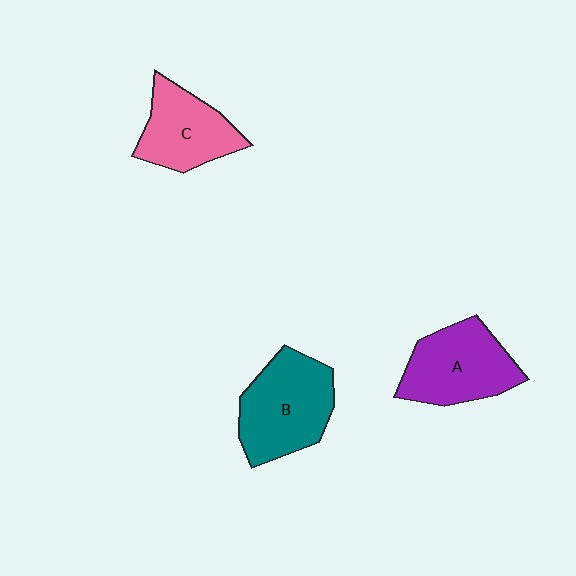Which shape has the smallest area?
Shape C (pink).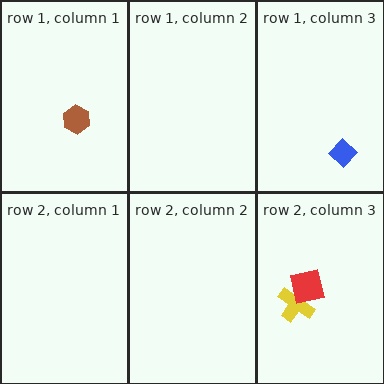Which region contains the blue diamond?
The row 1, column 3 region.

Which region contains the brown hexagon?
The row 1, column 1 region.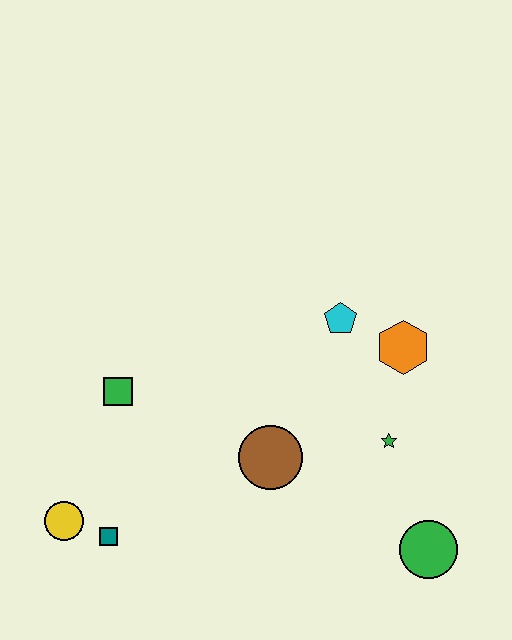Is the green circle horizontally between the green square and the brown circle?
No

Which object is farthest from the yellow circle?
The orange hexagon is farthest from the yellow circle.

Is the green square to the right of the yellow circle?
Yes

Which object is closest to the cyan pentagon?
The orange hexagon is closest to the cyan pentagon.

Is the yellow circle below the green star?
Yes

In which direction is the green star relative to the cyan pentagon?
The green star is below the cyan pentagon.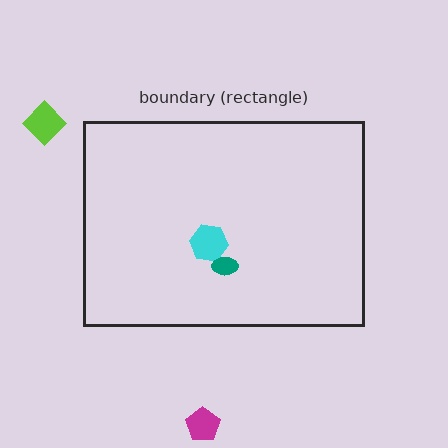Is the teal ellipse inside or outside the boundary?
Inside.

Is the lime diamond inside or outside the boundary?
Outside.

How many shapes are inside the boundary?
2 inside, 2 outside.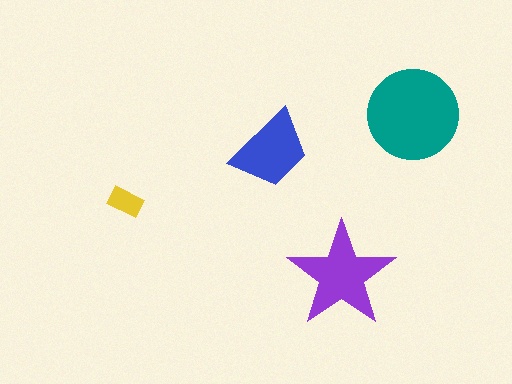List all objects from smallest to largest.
The yellow rectangle, the blue trapezoid, the purple star, the teal circle.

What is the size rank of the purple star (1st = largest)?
2nd.